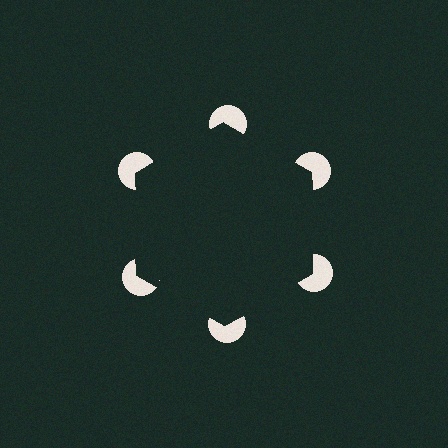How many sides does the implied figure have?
6 sides.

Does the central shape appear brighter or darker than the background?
It typically appears slightly darker than the background, even though no actual brightness change is drawn.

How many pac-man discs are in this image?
There are 6 — one at each vertex of the illusory hexagon.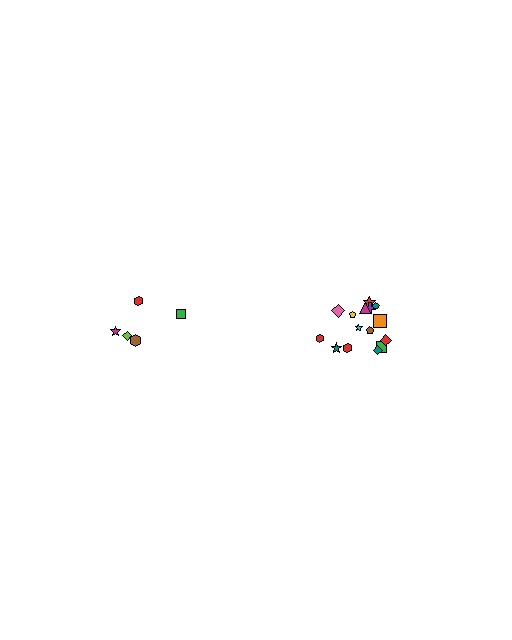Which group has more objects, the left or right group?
The right group.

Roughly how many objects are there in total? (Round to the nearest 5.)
Roughly 20 objects in total.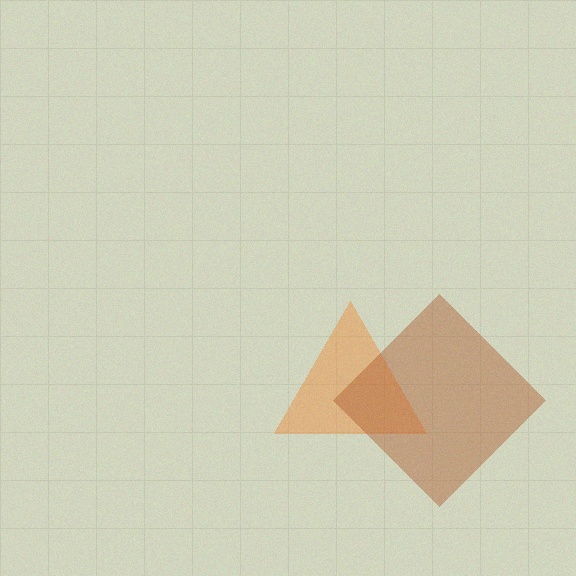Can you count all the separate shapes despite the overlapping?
Yes, there are 2 separate shapes.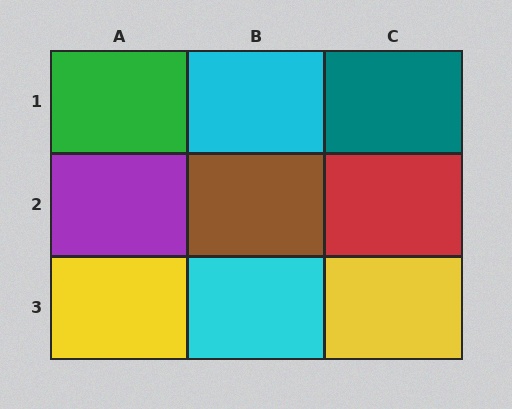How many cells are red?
1 cell is red.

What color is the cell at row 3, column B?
Cyan.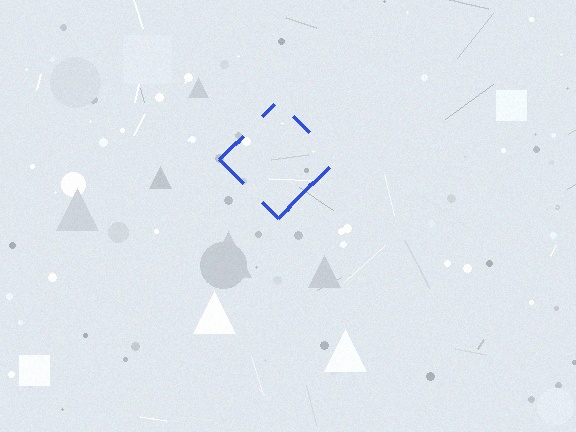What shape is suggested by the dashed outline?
The dashed outline suggests a diamond.